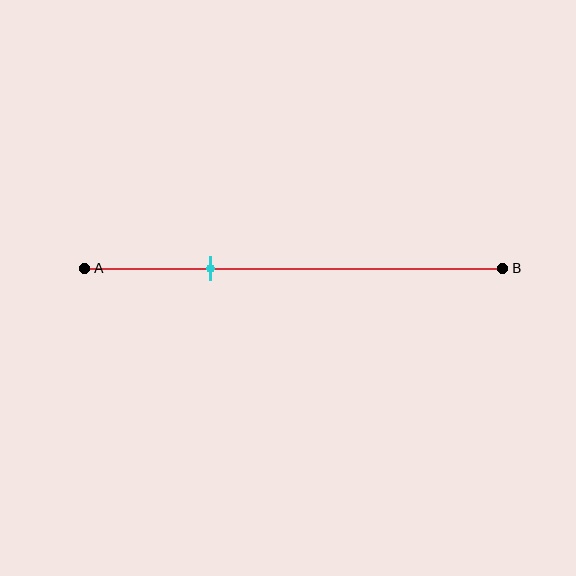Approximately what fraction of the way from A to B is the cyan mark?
The cyan mark is approximately 30% of the way from A to B.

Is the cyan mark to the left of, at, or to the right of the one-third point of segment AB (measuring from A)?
The cyan mark is to the left of the one-third point of segment AB.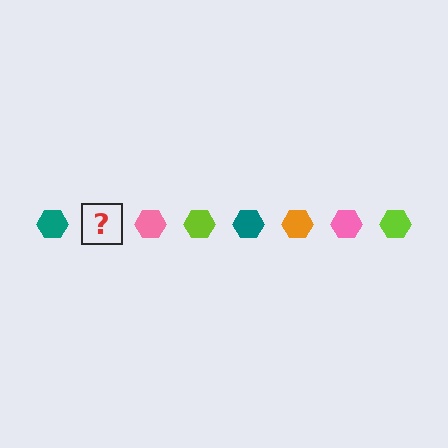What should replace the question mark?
The question mark should be replaced with an orange hexagon.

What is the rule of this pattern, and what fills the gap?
The rule is that the pattern cycles through teal, orange, pink, lime hexagons. The gap should be filled with an orange hexagon.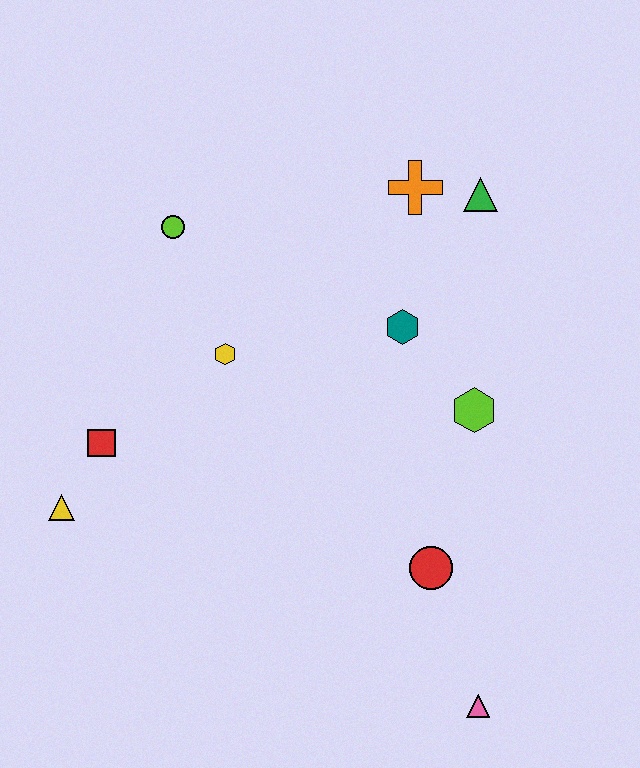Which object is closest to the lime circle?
The yellow hexagon is closest to the lime circle.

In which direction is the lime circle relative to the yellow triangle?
The lime circle is above the yellow triangle.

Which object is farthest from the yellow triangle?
The green triangle is farthest from the yellow triangle.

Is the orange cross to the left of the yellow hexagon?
No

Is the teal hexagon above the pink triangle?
Yes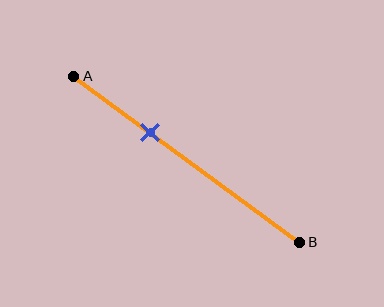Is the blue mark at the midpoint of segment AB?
No, the mark is at about 35% from A, not at the 50% midpoint.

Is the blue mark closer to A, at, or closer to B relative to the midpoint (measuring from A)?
The blue mark is closer to point A than the midpoint of segment AB.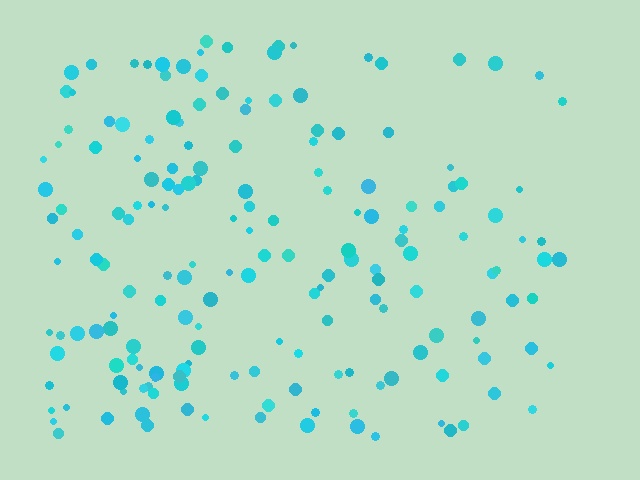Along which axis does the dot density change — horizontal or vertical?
Horizontal.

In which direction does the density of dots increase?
From right to left, with the left side densest.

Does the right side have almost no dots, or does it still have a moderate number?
Still a moderate number, just noticeably fewer than the left.